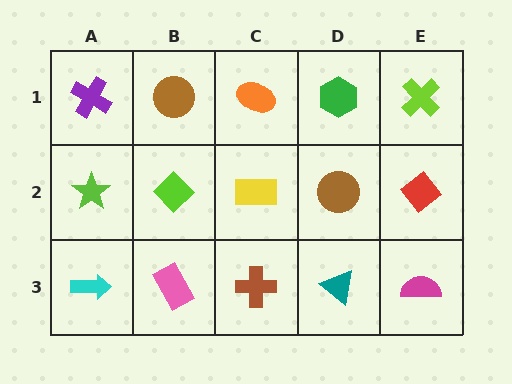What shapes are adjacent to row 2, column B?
A brown circle (row 1, column B), a pink rectangle (row 3, column B), a lime star (row 2, column A), a yellow rectangle (row 2, column C).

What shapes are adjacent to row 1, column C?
A yellow rectangle (row 2, column C), a brown circle (row 1, column B), a green hexagon (row 1, column D).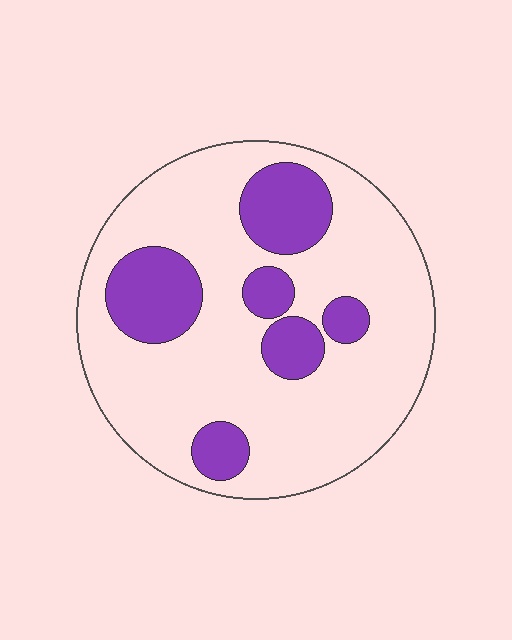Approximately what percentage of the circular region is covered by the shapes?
Approximately 25%.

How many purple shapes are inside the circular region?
6.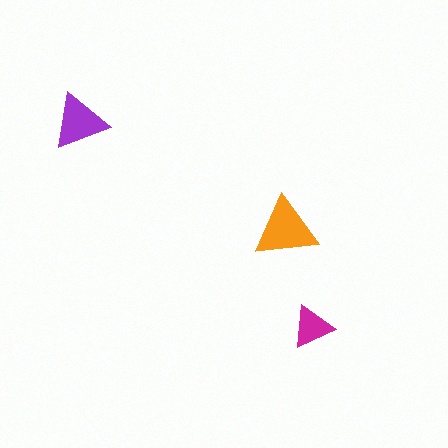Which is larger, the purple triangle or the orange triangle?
The orange one.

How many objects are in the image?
There are 3 objects in the image.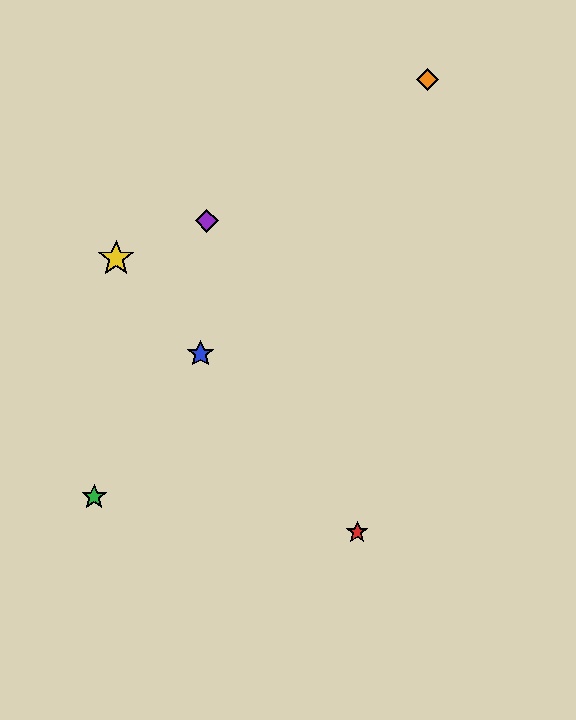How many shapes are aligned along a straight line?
3 shapes (the red star, the blue star, the yellow star) are aligned along a straight line.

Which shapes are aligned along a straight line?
The red star, the blue star, the yellow star are aligned along a straight line.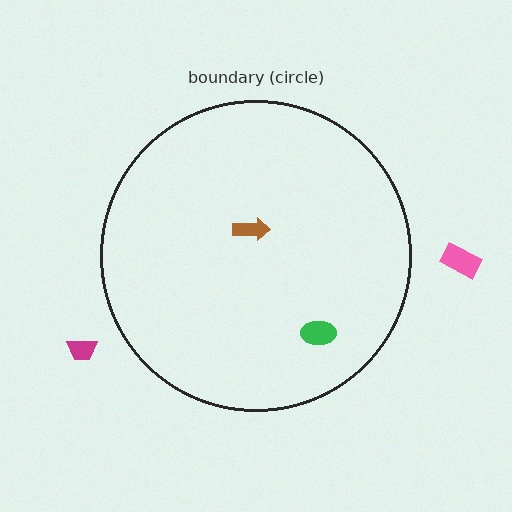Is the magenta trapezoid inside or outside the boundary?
Outside.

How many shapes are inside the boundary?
2 inside, 2 outside.